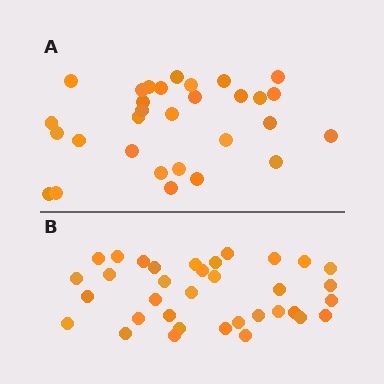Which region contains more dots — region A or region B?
Region B (the bottom region) has more dots.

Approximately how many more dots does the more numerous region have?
Region B has about 5 more dots than region A.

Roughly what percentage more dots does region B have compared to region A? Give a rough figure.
About 15% more.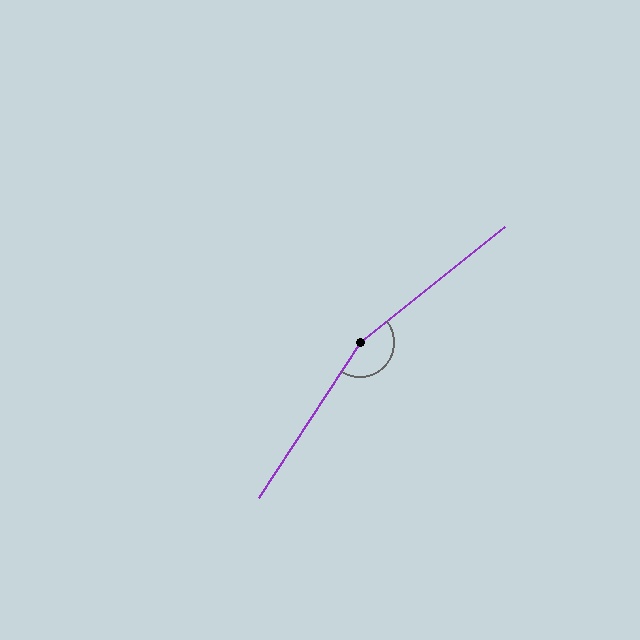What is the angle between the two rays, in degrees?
Approximately 162 degrees.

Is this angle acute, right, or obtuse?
It is obtuse.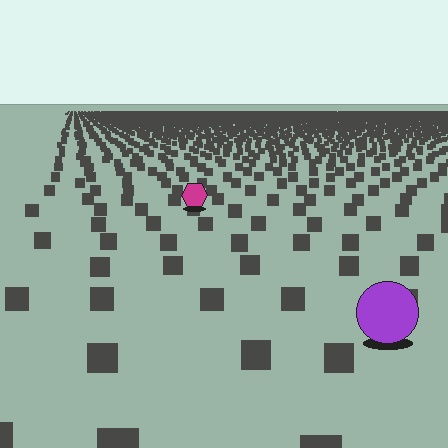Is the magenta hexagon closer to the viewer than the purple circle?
No. The purple circle is closer — you can tell from the texture gradient: the ground texture is coarser near it.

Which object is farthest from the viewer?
The magenta hexagon is farthest from the viewer. It appears smaller and the ground texture around it is denser.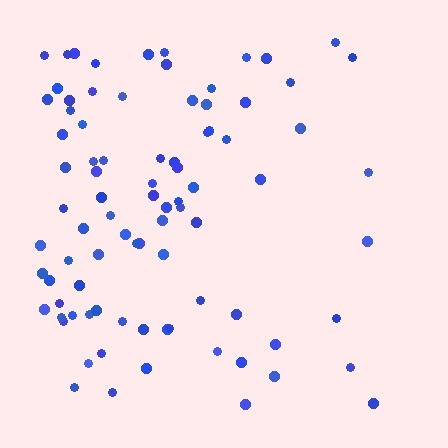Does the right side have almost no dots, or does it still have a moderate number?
Still a moderate number, just noticeably fewer than the left.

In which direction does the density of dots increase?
From right to left, with the left side densest.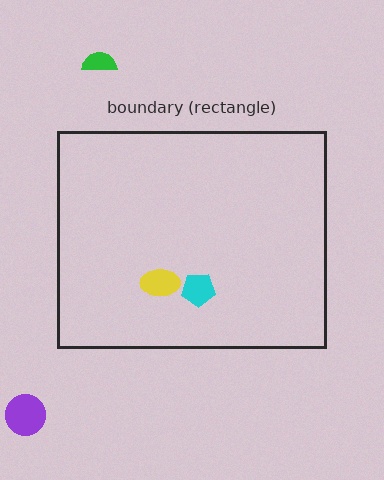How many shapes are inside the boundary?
2 inside, 2 outside.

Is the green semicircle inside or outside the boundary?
Outside.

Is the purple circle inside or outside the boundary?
Outside.